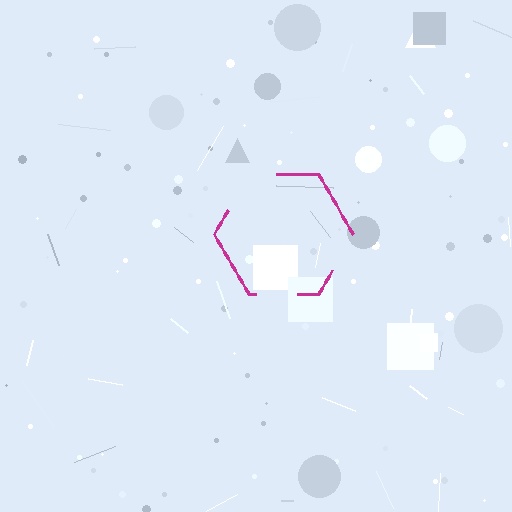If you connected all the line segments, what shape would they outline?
They would outline a hexagon.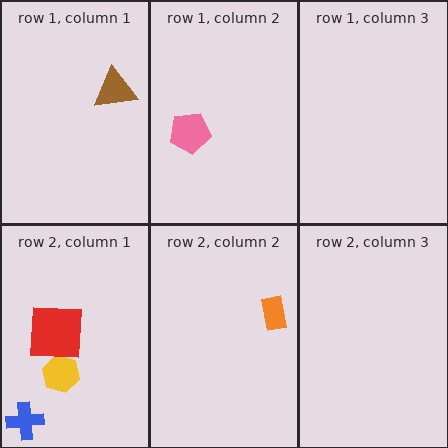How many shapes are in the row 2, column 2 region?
1.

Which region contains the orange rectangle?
The row 2, column 2 region.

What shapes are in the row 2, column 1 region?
The yellow hexagon, the red square, the blue cross.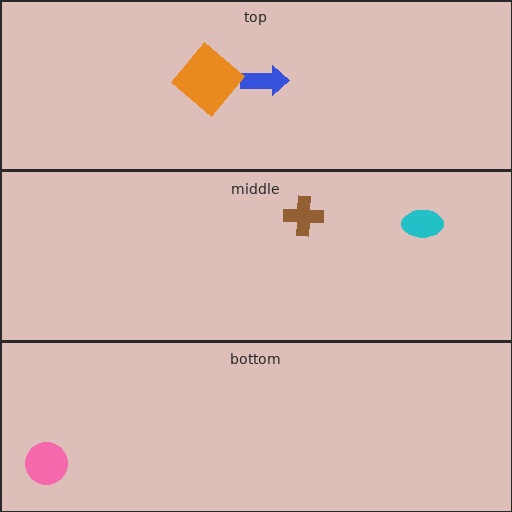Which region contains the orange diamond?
The top region.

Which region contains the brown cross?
The middle region.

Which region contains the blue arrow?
The top region.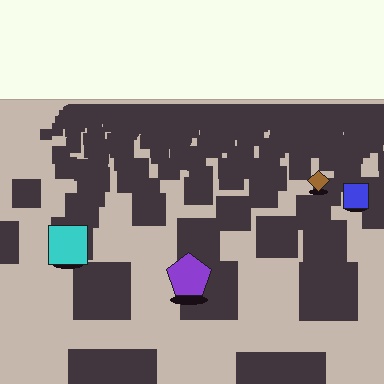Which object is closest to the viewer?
The purple pentagon is closest. The texture marks near it are larger and more spread out.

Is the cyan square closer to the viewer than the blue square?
Yes. The cyan square is closer — you can tell from the texture gradient: the ground texture is coarser near it.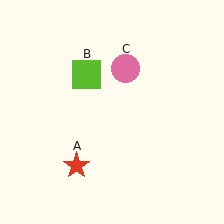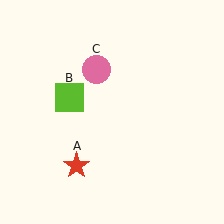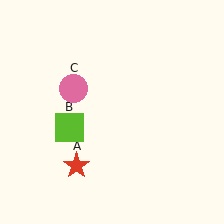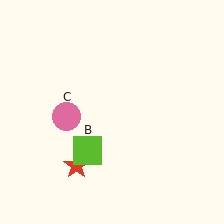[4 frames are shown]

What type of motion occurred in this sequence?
The lime square (object B), pink circle (object C) rotated counterclockwise around the center of the scene.